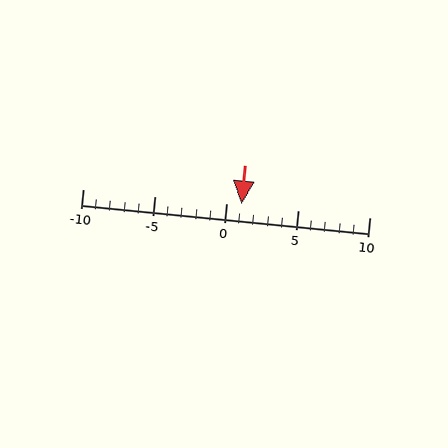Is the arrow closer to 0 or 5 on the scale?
The arrow is closer to 0.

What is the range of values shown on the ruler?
The ruler shows values from -10 to 10.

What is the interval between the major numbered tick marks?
The major tick marks are spaced 5 units apart.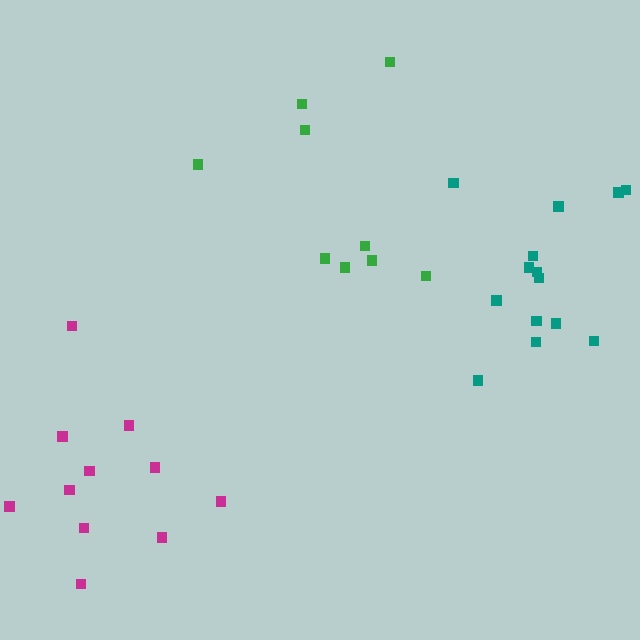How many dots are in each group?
Group 1: 14 dots, Group 2: 9 dots, Group 3: 11 dots (34 total).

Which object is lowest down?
The magenta cluster is bottommost.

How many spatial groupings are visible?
There are 3 spatial groupings.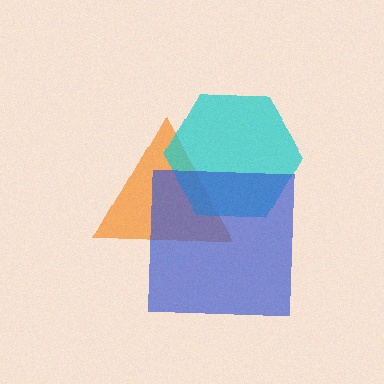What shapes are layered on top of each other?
The layered shapes are: an orange triangle, a cyan hexagon, a blue square.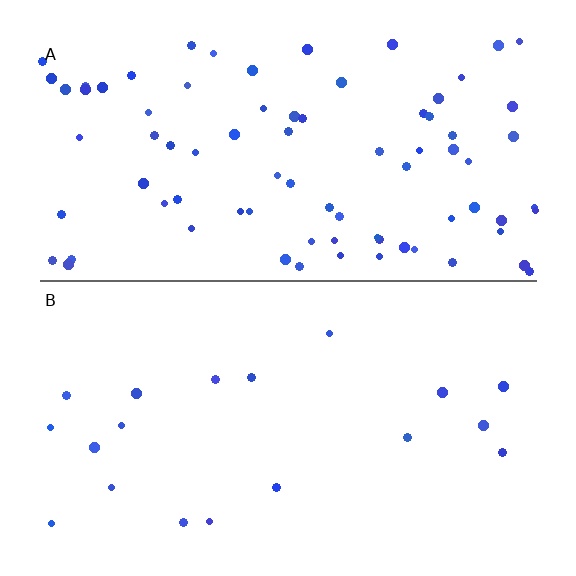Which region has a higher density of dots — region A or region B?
A (the top).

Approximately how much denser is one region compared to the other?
Approximately 4.2× — region A over region B.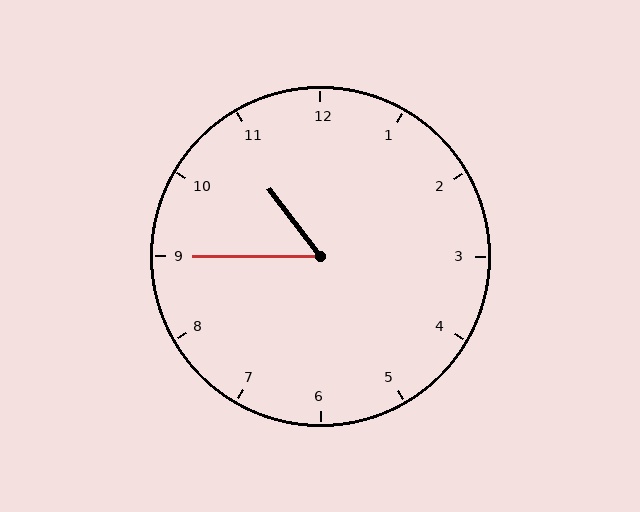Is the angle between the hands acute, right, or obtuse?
It is acute.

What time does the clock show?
10:45.